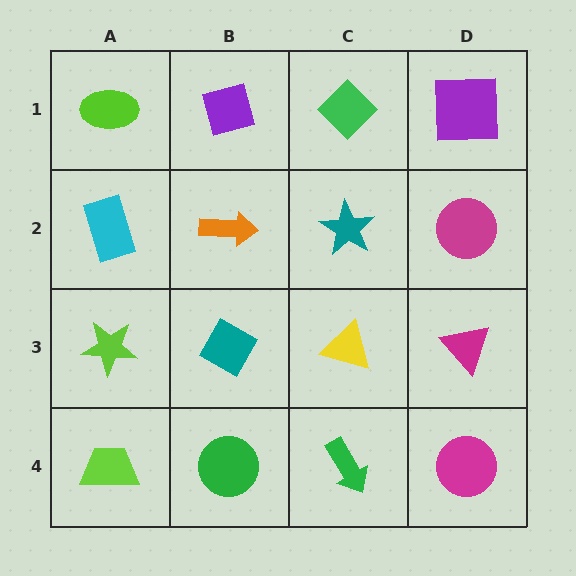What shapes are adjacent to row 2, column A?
A lime ellipse (row 1, column A), a lime star (row 3, column A), an orange arrow (row 2, column B).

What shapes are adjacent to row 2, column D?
A purple square (row 1, column D), a magenta triangle (row 3, column D), a teal star (row 2, column C).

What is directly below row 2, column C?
A yellow triangle.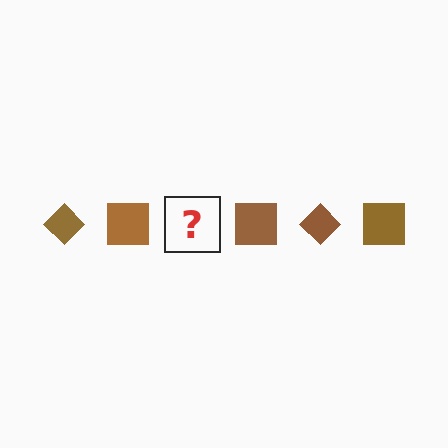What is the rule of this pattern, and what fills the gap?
The rule is that the pattern cycles through diamond, square shapes in brown. The gap should be filled with a brown diamond.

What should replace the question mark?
The question mark should be replaced with a brown diamond.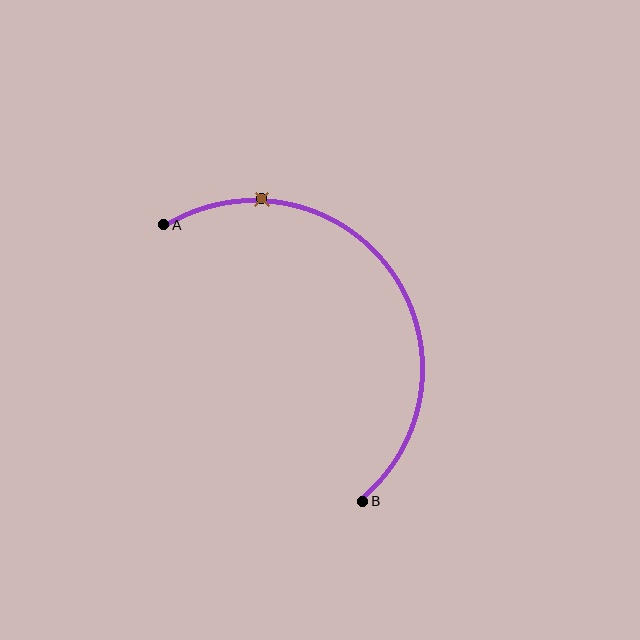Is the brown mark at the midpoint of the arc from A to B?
No. The brown mark lies on the arc but is closer to endpoint A. The arc midpoint would be at the point on the curve equidistant along the arc from both A and B.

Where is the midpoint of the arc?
The arc midpoint is the point on the curve farthest from the straight line joining A and B. It sits above and to the right of that line.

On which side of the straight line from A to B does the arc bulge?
The arc bulges above and to the right of the straight line connecting A and B.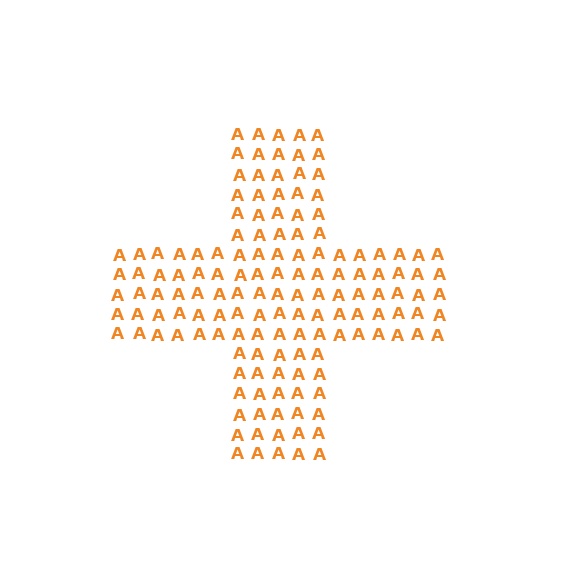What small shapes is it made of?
It is made of small letter A's.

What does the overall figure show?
The overall figure shows a cross.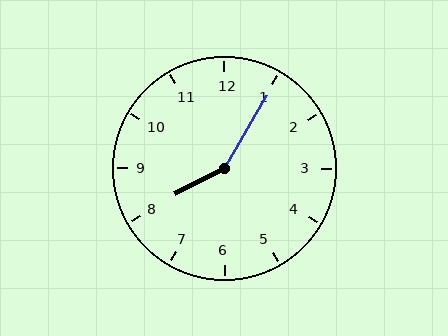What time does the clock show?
8:05.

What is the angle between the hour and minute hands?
Approximately 148 degrees.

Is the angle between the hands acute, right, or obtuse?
It is obtuse.